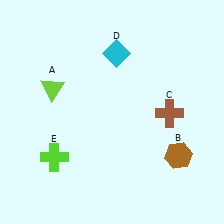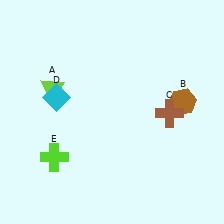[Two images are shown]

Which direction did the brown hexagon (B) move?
The brown hexagon (B) moved up.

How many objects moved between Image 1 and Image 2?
2 objects moved between the two images.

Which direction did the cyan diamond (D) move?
The cyan diamond (D) moved left.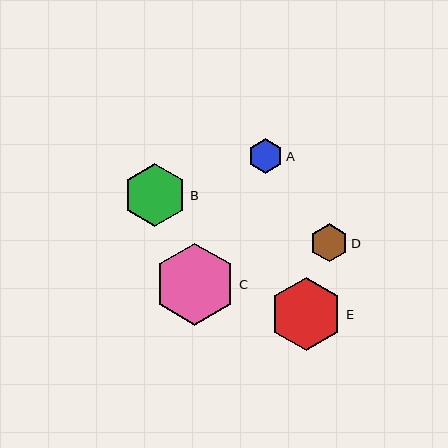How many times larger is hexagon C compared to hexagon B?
Hexagon C is approximately 1.3 times the size of hexagon B.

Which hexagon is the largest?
Hexagon C is the largest with a size of approximately 82 pixels.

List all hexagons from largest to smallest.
From largest to smallest: C, E, B, D, A.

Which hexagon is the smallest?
Hexagon A is the smallest with a size of approximately 35 pixels.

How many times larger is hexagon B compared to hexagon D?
Hexagon B is approximately 1.7 times the size of hexagon D.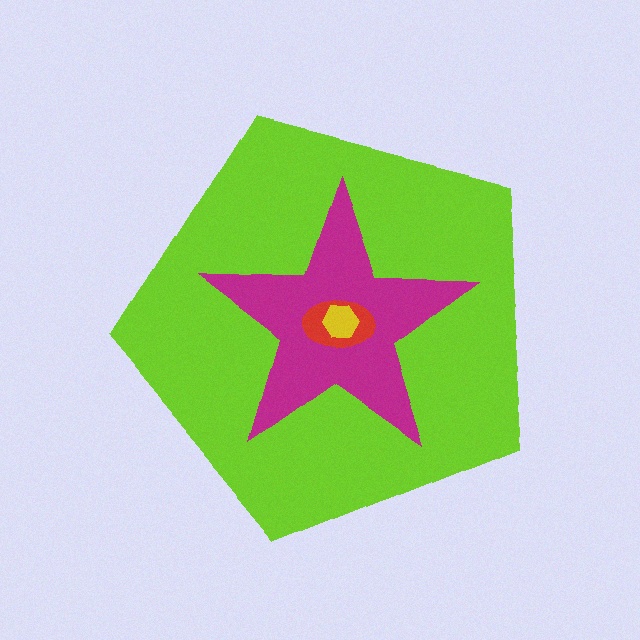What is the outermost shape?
The lime pentagon.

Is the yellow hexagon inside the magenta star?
Yes.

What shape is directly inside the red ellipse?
The yellow hexagon.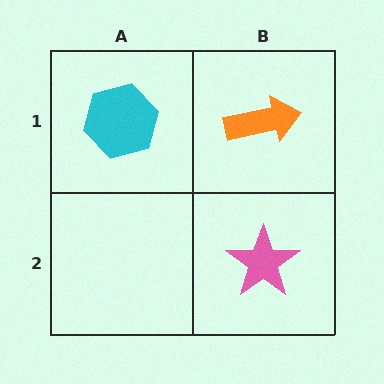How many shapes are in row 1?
2 shapes.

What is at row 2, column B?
A pink star.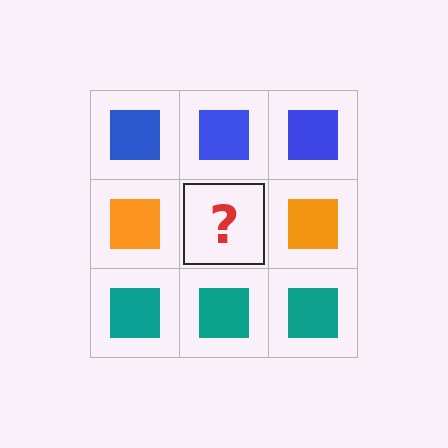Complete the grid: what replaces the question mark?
The question mark should be replaced with an orange square.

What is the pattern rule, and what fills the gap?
The rule is that each row has a consistent color. The gap should be filled with an orange square.